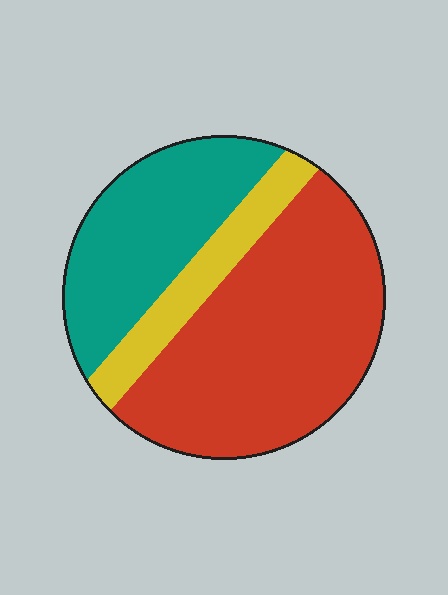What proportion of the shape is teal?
Teal covers 31% of the shape.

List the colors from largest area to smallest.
From largest to smallest: red, teal, yellow.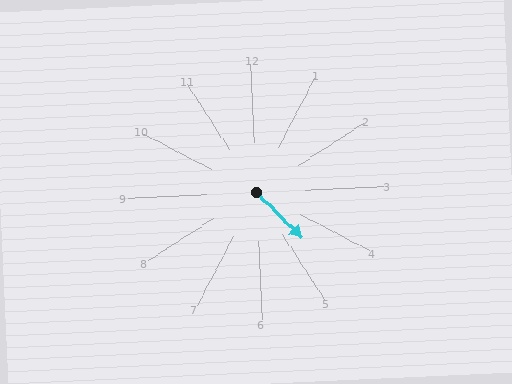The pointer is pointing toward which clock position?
Roughly 5 o'clock.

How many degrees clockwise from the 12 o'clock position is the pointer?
Approximately 138 degrees.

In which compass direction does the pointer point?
Southeast.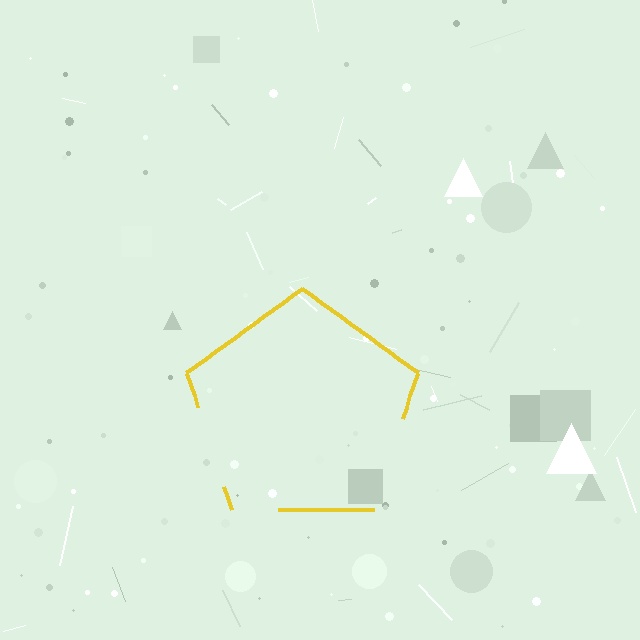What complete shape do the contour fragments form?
The contour fragments form a pentagon.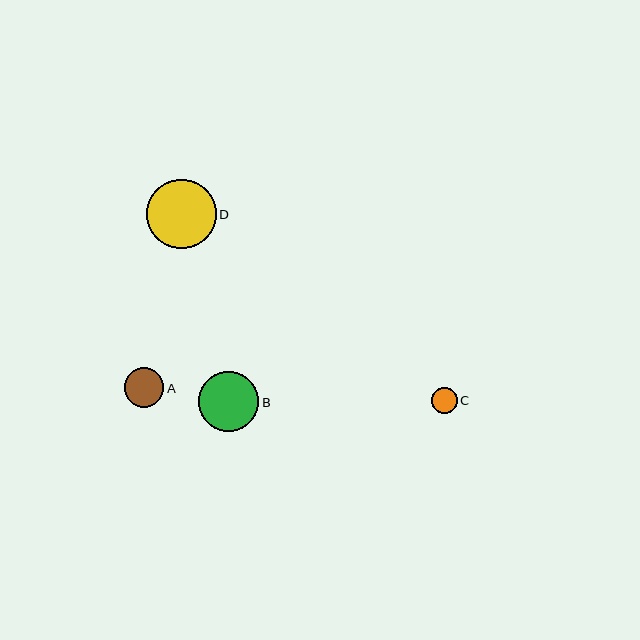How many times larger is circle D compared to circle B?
Circle D is approximately 1.2 times the size of circle B.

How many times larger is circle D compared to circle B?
Circle D is approximately 1.2 times the size of circle B.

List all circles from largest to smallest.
From largest to smallest: D, B, A, C.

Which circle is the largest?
Circle D is the largest with a size of approximately 70 pixels.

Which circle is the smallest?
Circle C is the smallest with a size of approximately 26 pixels.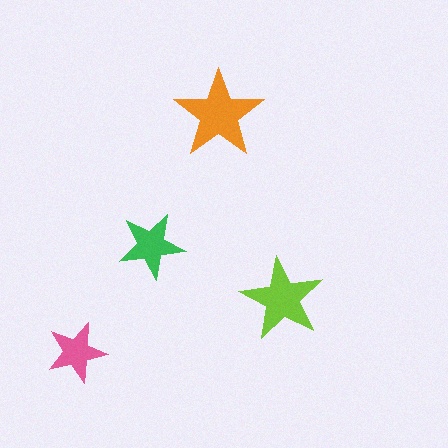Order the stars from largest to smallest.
the orange one, the lime one, the green one, the pink one.